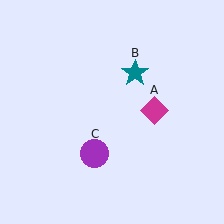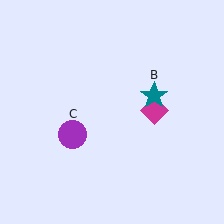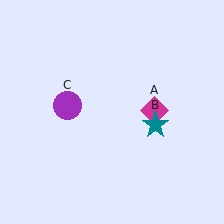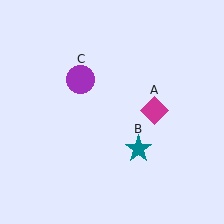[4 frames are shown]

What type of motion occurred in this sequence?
The teal star (object B), purple circle (object C) rotated clockwise around the center of the scene.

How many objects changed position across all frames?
2 objects changed position: teal star (object B), purple circle (object C).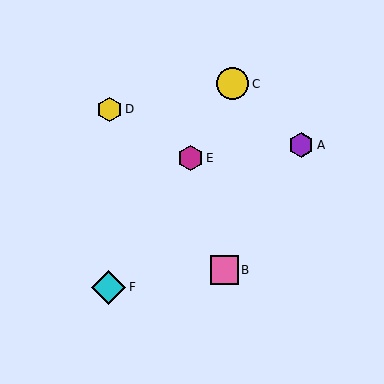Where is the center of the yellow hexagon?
The center of the yellow hexagon is at (110, 109).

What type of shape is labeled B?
Shape B is a pink square.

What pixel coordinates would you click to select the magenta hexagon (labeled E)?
Click at (190, 158) to select the magenta hexagon E.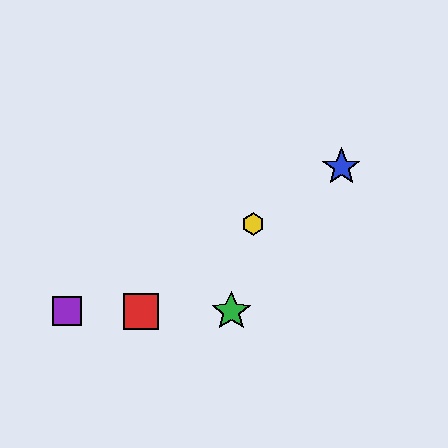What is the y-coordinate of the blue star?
The blue star is at y≈167.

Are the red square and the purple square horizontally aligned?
Yes, both are at y≈311.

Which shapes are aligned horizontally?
The red square, the green star, the purple square are aligned horizontally.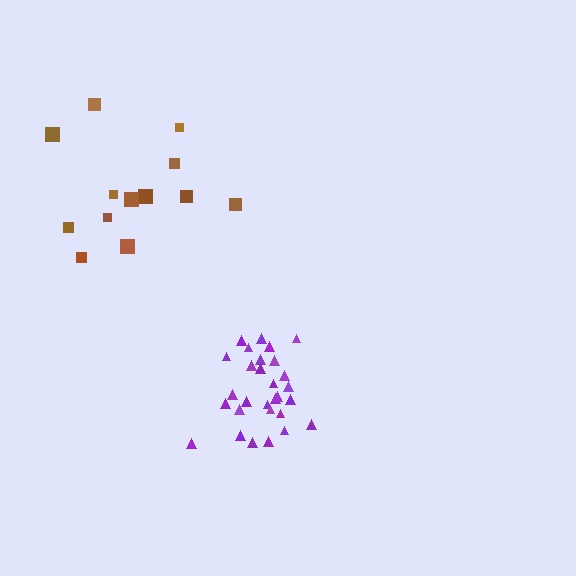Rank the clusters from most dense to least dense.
purple, brown.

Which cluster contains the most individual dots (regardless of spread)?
Purple (29).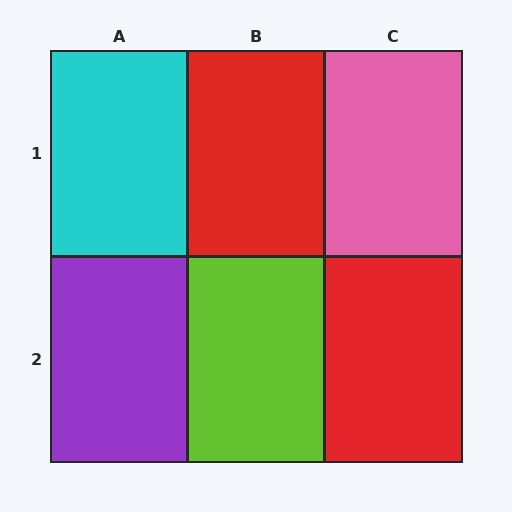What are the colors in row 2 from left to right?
Purple, lime, red.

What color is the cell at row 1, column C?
Pink.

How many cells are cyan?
1 cell is cyan.